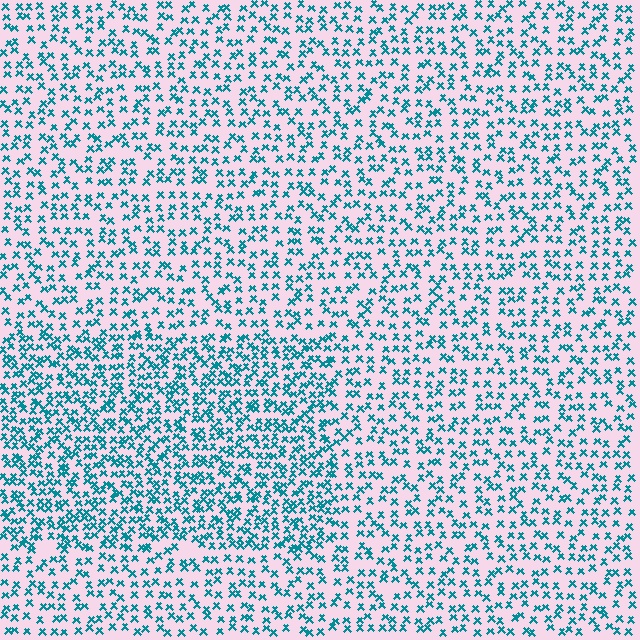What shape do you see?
I see a rectangle.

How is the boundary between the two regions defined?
The boundary is defined by a change in element density (approximately 1.7x ratio). All elements are the same color, size, and shape.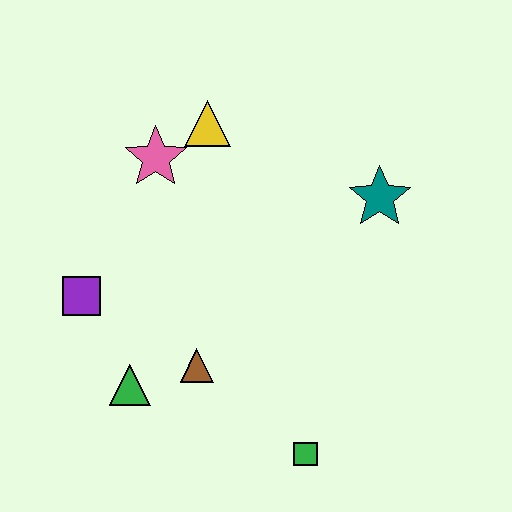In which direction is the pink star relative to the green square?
The pink star is above the green square.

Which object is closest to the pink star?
The yellow triangle is closest to the pink star.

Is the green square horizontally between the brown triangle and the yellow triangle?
No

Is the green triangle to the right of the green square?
No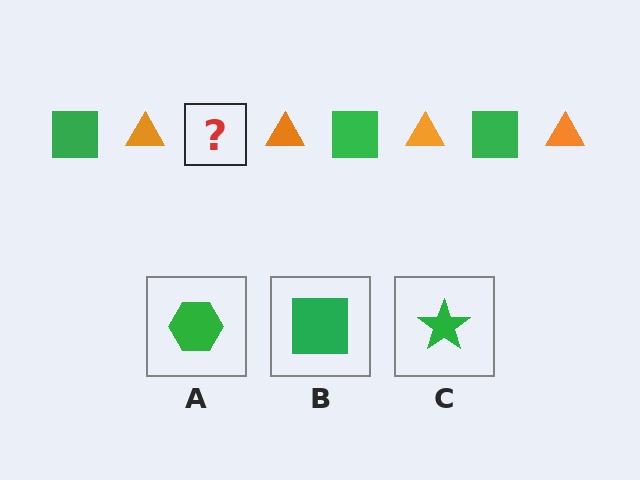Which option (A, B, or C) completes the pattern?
B.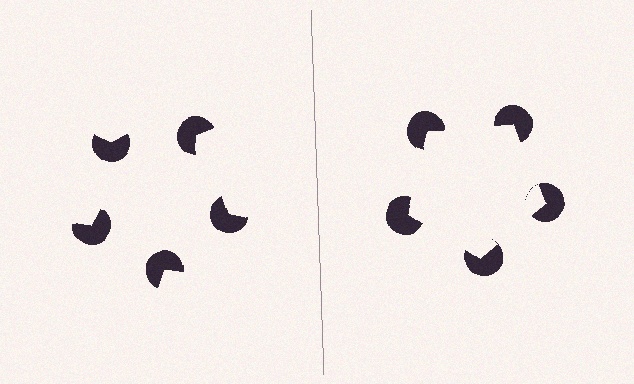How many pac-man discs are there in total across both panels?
10 — 5 on each side.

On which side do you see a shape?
An illusory pentagon appears on the right side. On the left side the wedge cuts are rotated, so no coherent shape forms.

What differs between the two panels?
The pac-man discs are positioned identically on both sides; only the wedge orientations differ. On the right they align to a pentagon; on the left they are misaligned.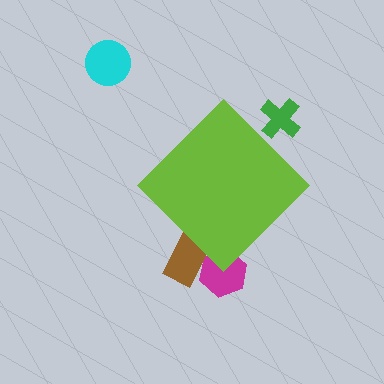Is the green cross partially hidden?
Yes, the green cross is partially hidden behind the lime diamond.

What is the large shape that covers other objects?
A lime diamond.